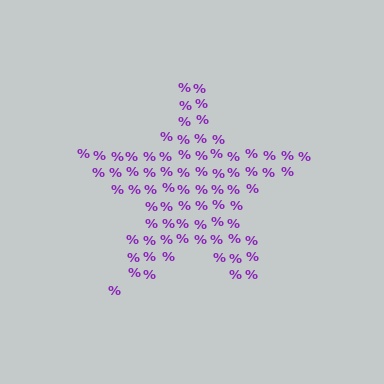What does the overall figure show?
The overall figure shows a star.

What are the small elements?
The small elements are percent signs.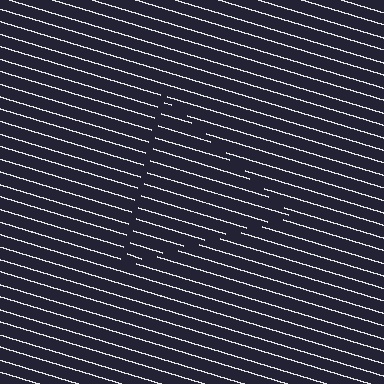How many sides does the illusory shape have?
3 sides — the line-ends trace a triangle.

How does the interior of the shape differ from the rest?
The interior of the shape contains the same grating, shifted by half a period — the contour is defined by the phase discontinuity where line-ends from the inner and outer gratings abut.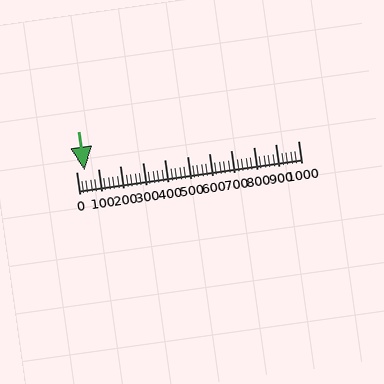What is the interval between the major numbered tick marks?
The major tick marks are spaced 100 units apart.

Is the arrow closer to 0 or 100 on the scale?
The arrow is closer to 0.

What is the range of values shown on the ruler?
The ruler shows values from 0 to 1000.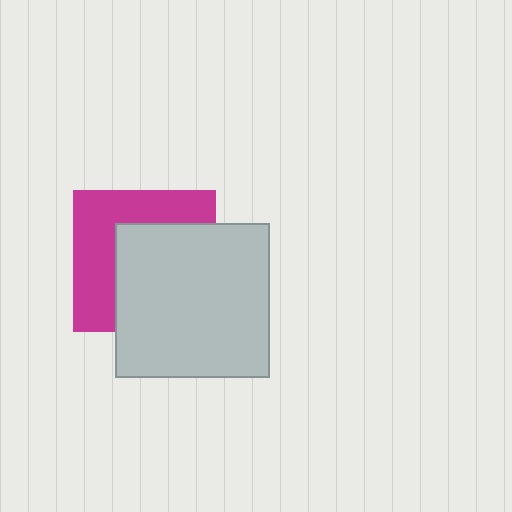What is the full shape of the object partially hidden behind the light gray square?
The partially hidden object is a magenta square.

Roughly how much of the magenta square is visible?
About half of it is visible (roughly 46%).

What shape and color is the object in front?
The object in front is a light gray square.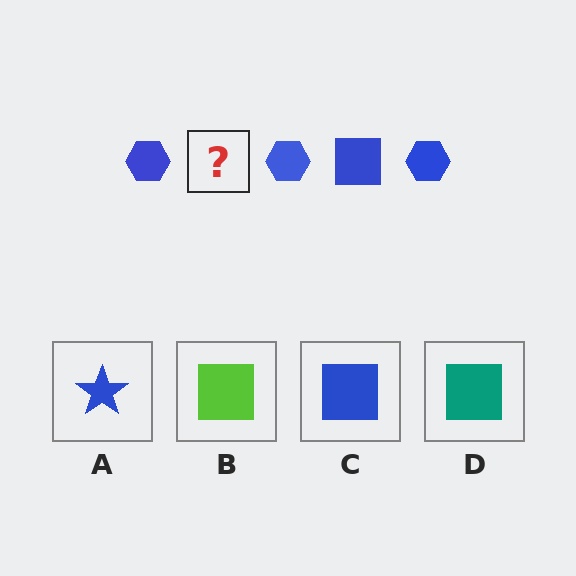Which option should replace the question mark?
Option C.